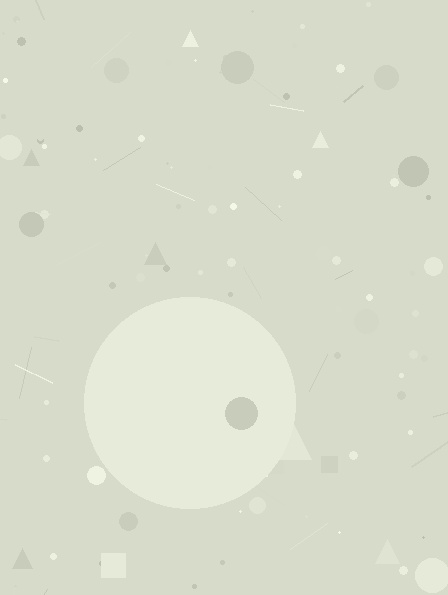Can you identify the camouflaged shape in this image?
The camouflaged shape is a circle.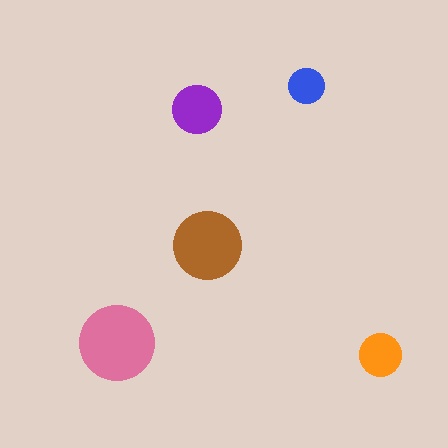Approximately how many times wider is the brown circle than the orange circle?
About 1.5 times wider.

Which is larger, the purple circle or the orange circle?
The purple one.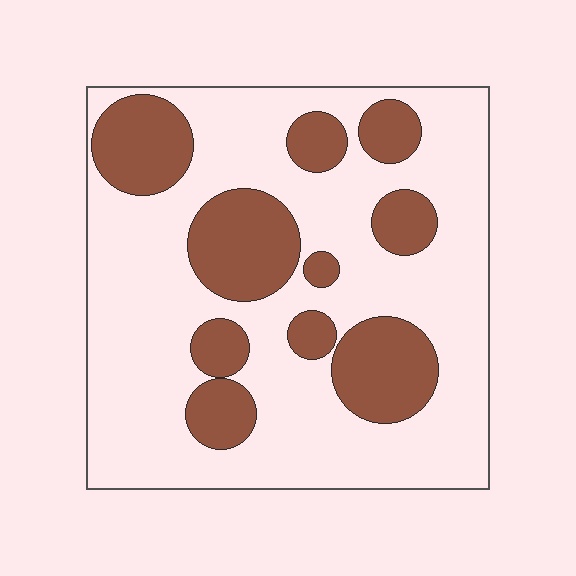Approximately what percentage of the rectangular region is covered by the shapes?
Approximately 30%.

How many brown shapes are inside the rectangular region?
10.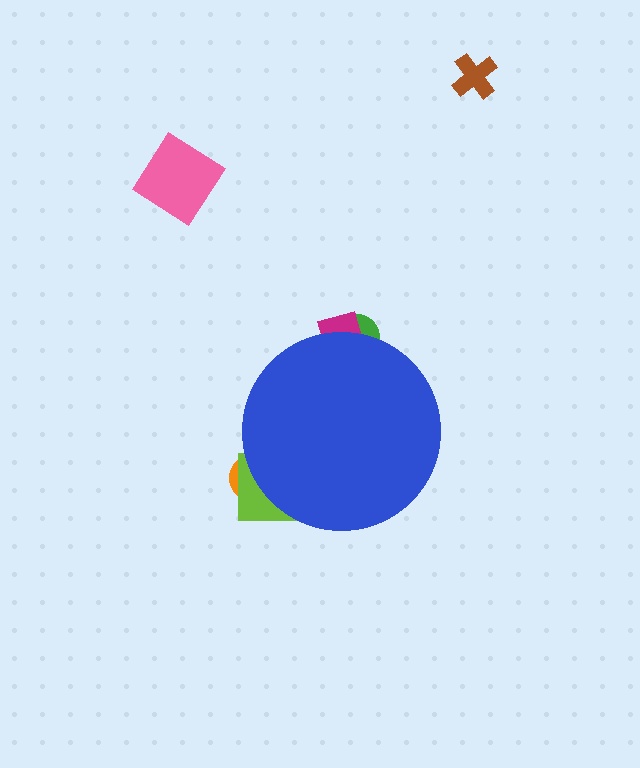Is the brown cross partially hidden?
No, the brown cross is fully visible.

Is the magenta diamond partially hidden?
Yes, the magenta diamond is partially hidden behind the blue circle.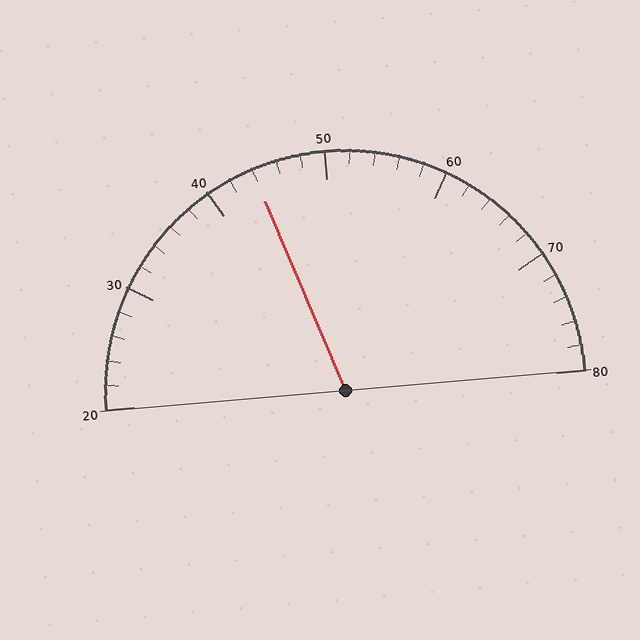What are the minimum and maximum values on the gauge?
The gauge ranges from 20 to 80.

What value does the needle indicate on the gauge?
The needle indicates approximately 44.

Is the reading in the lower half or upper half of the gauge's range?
The reading is in the lower half of the range (20 to 80).